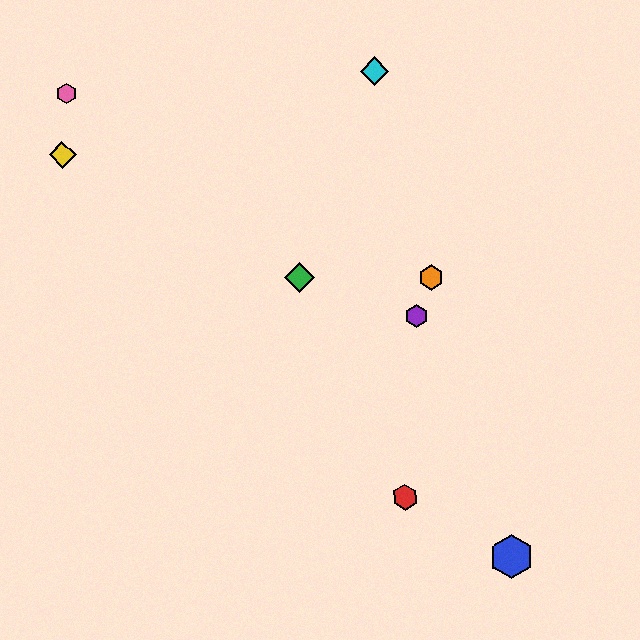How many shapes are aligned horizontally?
2 shapes (the green diamond, the orange hexagon) are aligned horizontally.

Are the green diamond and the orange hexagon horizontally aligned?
Yes, both are at y≈278.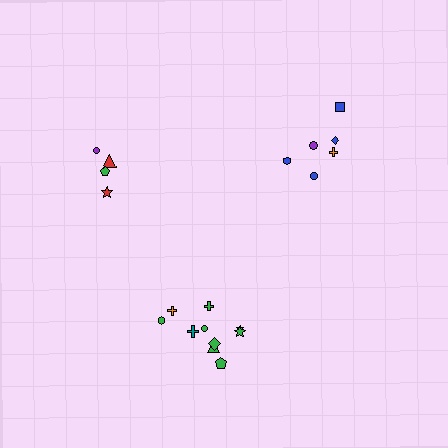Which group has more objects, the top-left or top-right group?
The top-right group.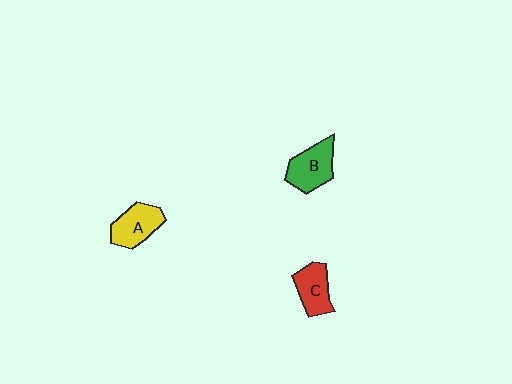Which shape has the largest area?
Shape B (green).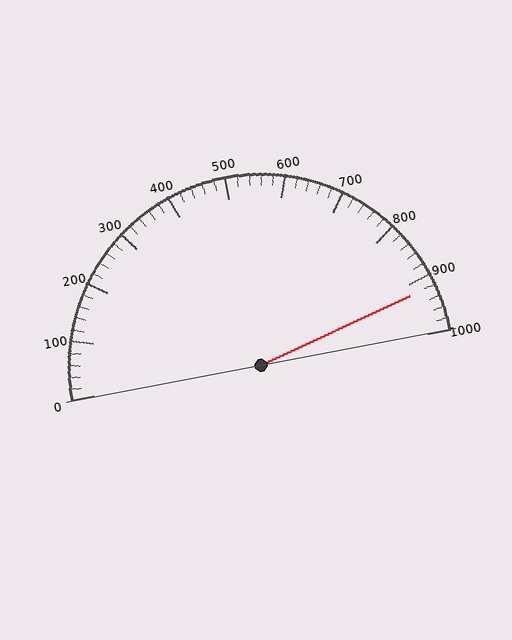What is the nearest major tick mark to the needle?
The nearest major tick mark is 900.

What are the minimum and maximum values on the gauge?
The gauge ranges from 0 to 1000.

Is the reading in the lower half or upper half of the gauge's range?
The reading is in the upper half of the range (0 to 1000).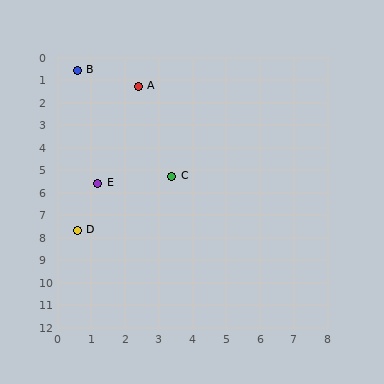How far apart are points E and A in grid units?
Points E and A are about 4.5 grid units apart.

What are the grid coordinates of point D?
Point D is at approximately (0.6, 7.7).